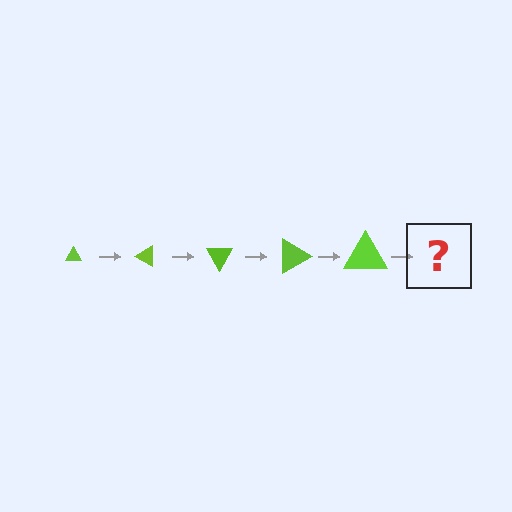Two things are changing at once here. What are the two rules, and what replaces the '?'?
The two rules are that the triangle grows larger each step and it rotates 30 degrees each step. The '?' should be a triangle, larger than the previous one and rotated 150 degrees from the start.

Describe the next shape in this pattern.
It should be a triangle, larger than the previous one and rotated 150 degrees from the start.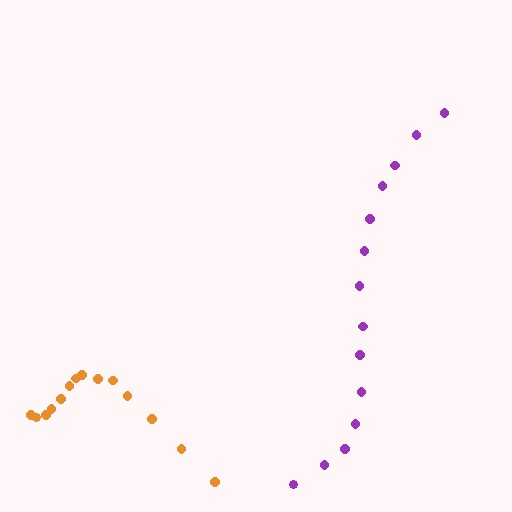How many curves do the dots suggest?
There are 2 distinct paths.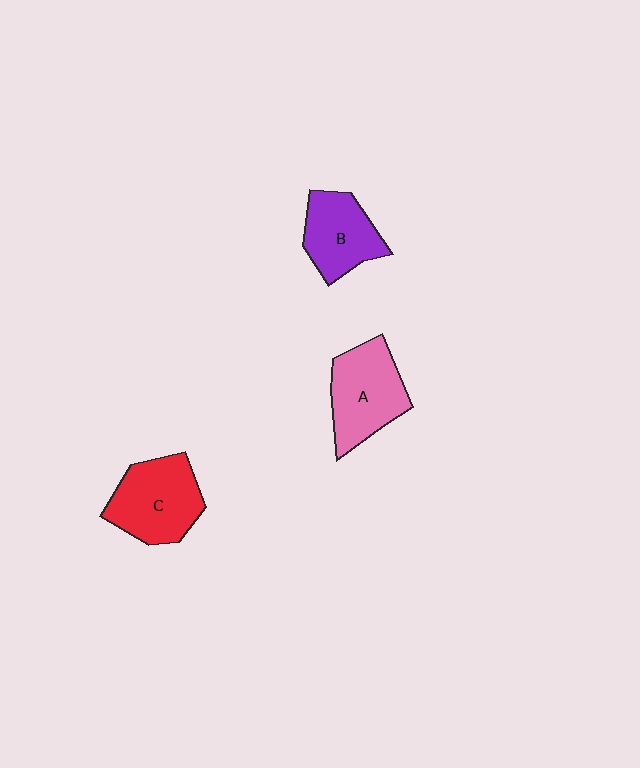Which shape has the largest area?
Shape C (red).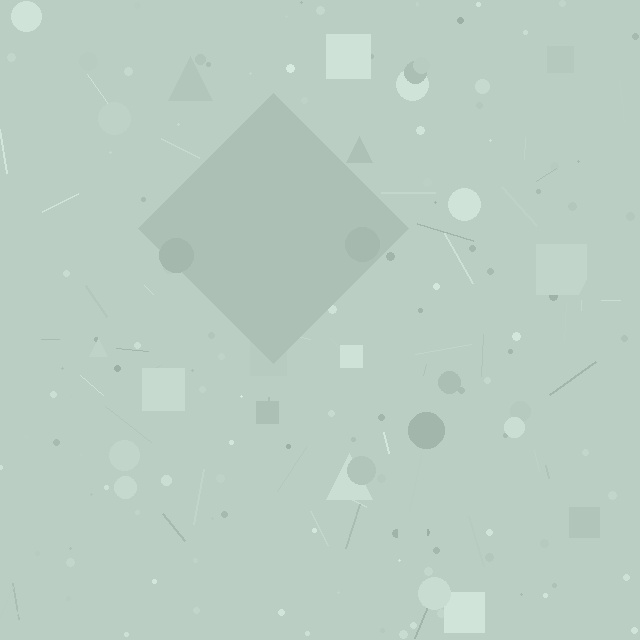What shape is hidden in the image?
A diamond is hidden in the image.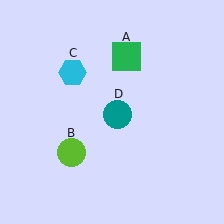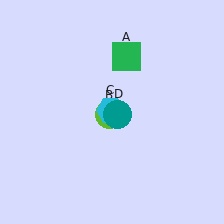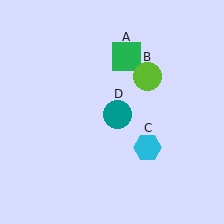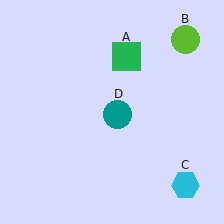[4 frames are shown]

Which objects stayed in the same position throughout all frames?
Green square (object A) and teal circle (object D) remained stationary.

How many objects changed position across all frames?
2 objects changed position: lime circle (object B), cyan hexagon (object C).